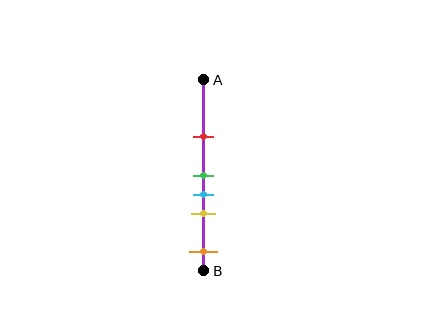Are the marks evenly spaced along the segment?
No, the marks are not evenly spaced.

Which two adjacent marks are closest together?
The green and cyan marks are the closest adjacent pair.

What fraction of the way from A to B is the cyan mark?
The cyan mark is approximately 60% (0.6) of the way from A to B.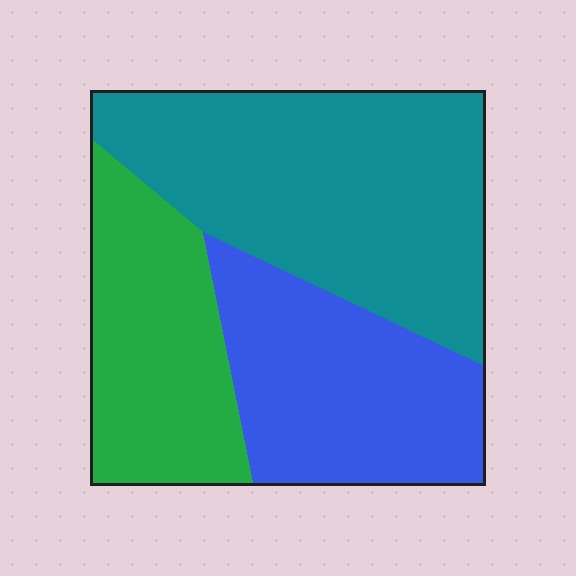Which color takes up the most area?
Teal, at roughly 45%.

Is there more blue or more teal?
Teal.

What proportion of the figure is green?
Green takes up about one quarter (1/4) of the figure.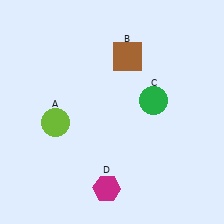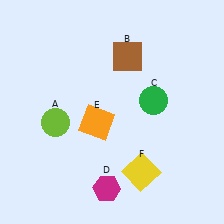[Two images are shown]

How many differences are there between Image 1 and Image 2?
There are 2 differences between the two images.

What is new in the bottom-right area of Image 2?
A yellow square (F) was added in the bottom-right area of Image 2.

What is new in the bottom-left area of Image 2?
An orange square (E) was added in the bottom-left area of Image 2.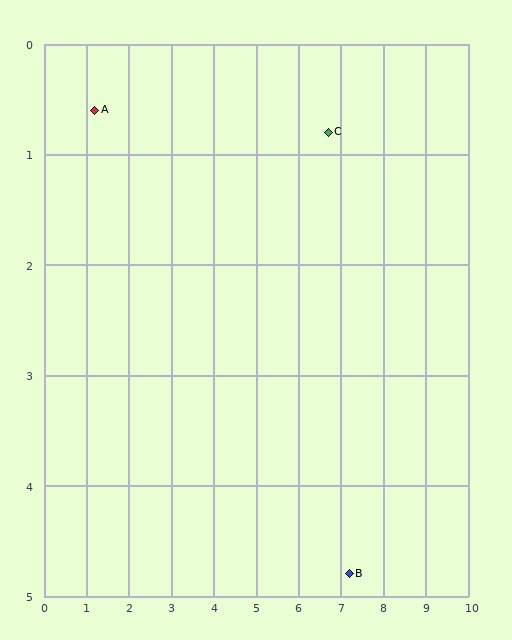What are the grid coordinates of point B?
Point B is at approximately (7.2, 4.8).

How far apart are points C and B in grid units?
Points C and B are about 4.0 grid units apart.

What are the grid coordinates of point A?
Point A is at approximately (1.2, 0.6).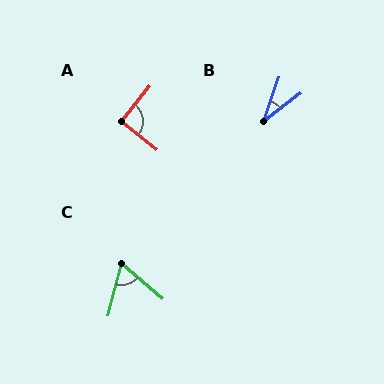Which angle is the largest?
A, at approximately 90 degrees.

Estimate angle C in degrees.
Approximately 65 degrees.